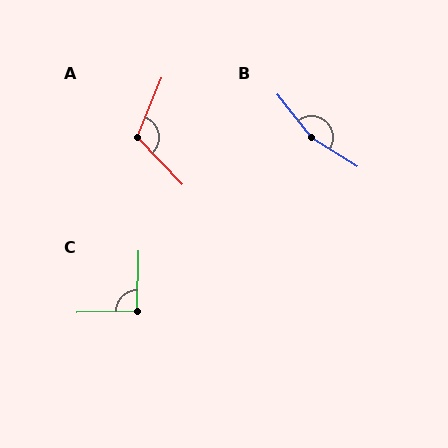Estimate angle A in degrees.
Approximately 114 degrees.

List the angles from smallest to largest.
C (93°), A (114°), B (161°).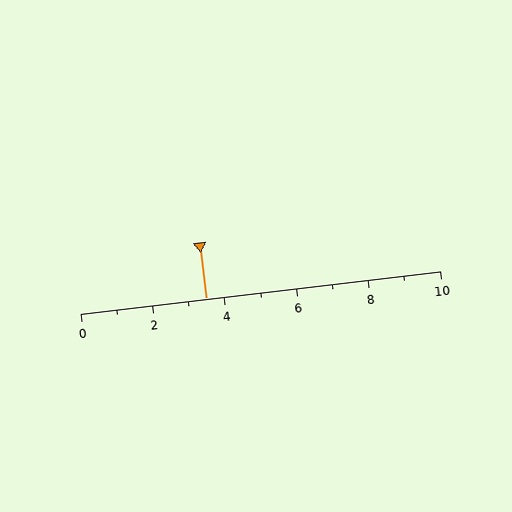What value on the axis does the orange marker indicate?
The marker indicates approximately 3.5.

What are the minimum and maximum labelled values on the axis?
The axis runs from 0 to 10.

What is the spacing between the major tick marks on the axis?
The major ticks are spaced 2 apart.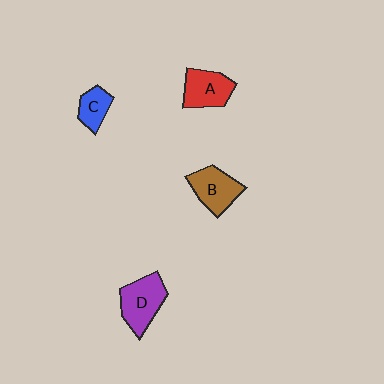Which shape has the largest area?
Shape D (purple).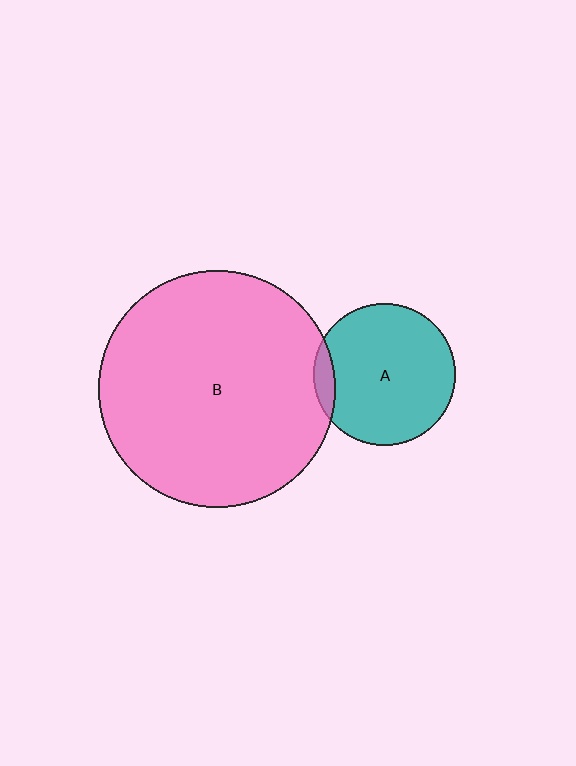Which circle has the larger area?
Circle B (pink).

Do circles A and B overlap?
Yes.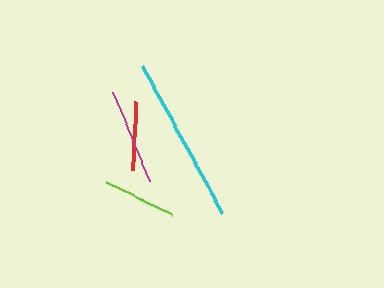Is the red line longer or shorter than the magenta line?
The magenta line is longer than the red line.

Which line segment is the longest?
The cyan line is the longest at approximately 167 pixels.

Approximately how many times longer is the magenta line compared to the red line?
The magenta line is approximately 1.4 times the length of the red line.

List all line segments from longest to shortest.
From longest to shortest: cyan, magenta, lime, red.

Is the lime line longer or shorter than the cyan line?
The cyan line is longer than the lime line.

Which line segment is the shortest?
The red line is the shortest at approximately 69 pixels.